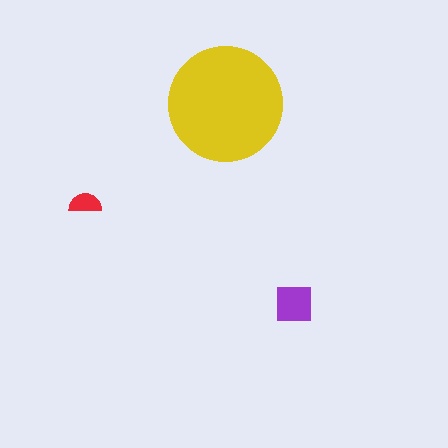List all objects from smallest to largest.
The red semicircle, the purple square, the yellow circle.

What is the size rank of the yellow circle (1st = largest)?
1st.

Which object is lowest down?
The purple square is bottommost.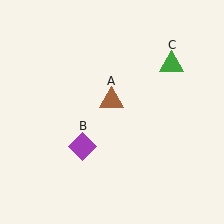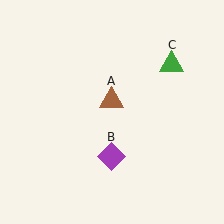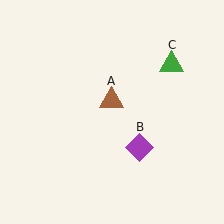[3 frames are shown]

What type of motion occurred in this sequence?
The purple diamond (object B) rotated counterclockwise around the center of the scene.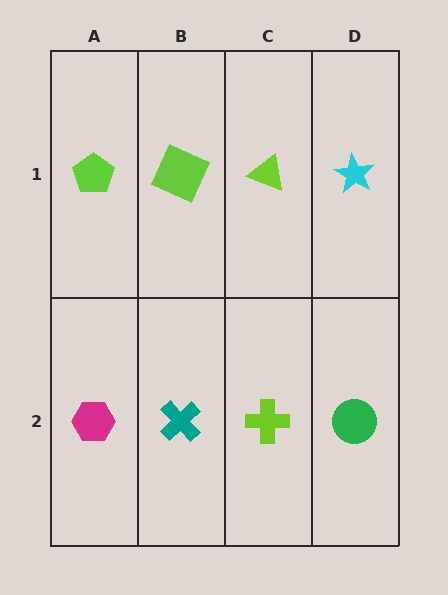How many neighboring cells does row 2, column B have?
3.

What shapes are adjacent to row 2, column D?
A cyan star (row 1, column D), a lime cross (row 2, column C).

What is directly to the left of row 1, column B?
A lime pentagon.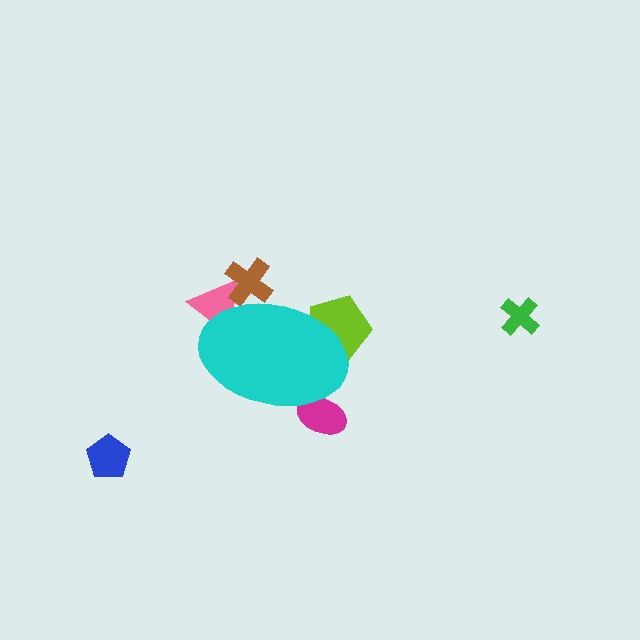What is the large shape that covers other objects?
A cyan ellipse.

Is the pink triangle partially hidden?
Yes, the pink triangle is partially hidden behind the cyan ellipse.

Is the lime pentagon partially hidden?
Yes, the lime pentagon is partially hidden behind the cyan ellipse.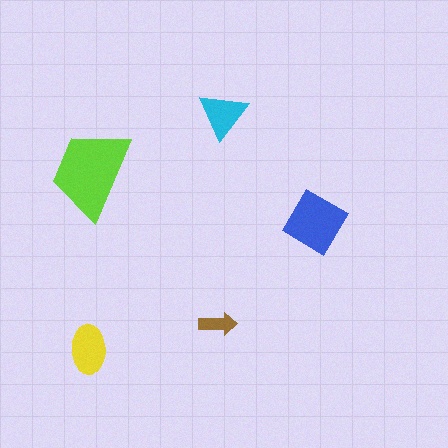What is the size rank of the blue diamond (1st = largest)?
2nd.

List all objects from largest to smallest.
The lime trapezoid, the blue diamond, the yellow ellipse, the cyan triangle, the brown arrow.